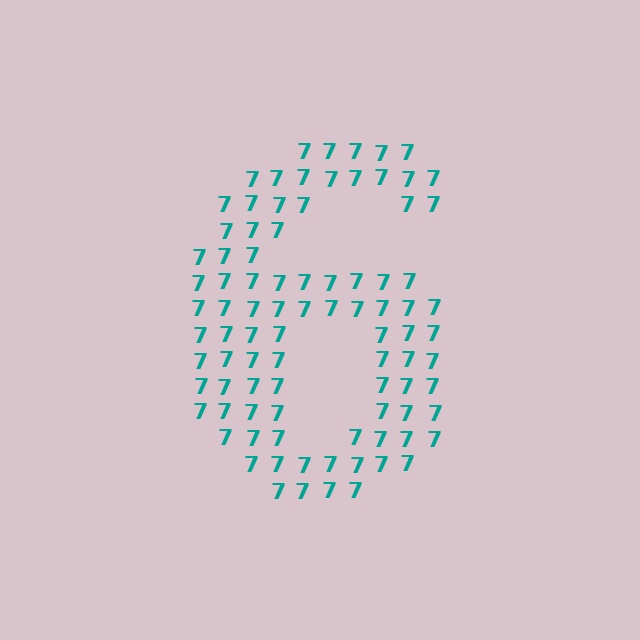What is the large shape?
The large shape is the digit 6.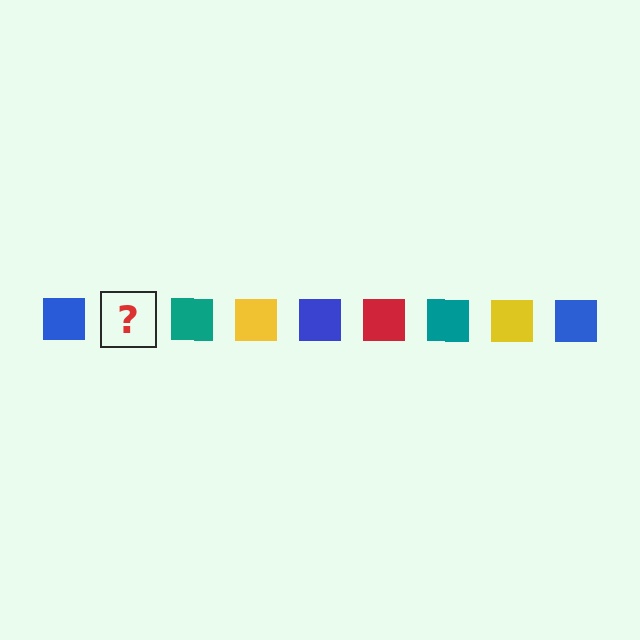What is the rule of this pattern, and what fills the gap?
The rule is that the pattern cycles through blue, red, teal, yellow squares. The gap should be filled with a red square.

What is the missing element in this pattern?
The missing element is a red square.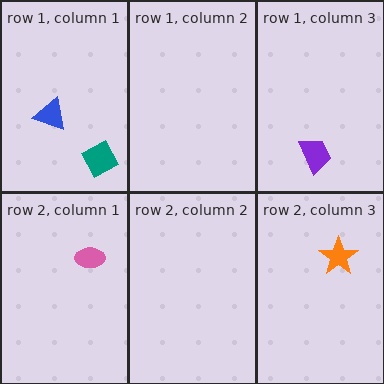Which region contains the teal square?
The row 1, column 1 region.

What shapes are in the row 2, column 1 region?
The pink ellipse.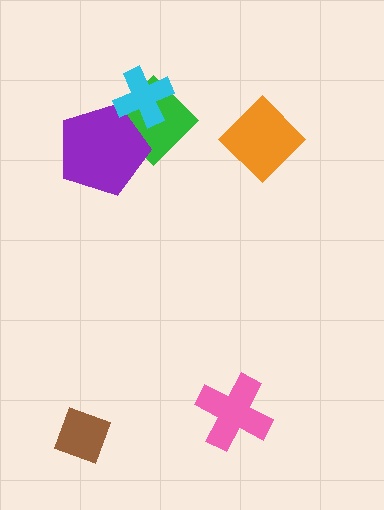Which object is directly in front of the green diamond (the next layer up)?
The purple pentagon is directly in front of the green diamond.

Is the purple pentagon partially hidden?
Yes, it is partially covered by another shape.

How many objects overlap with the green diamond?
2 objects overlap with the green diamond.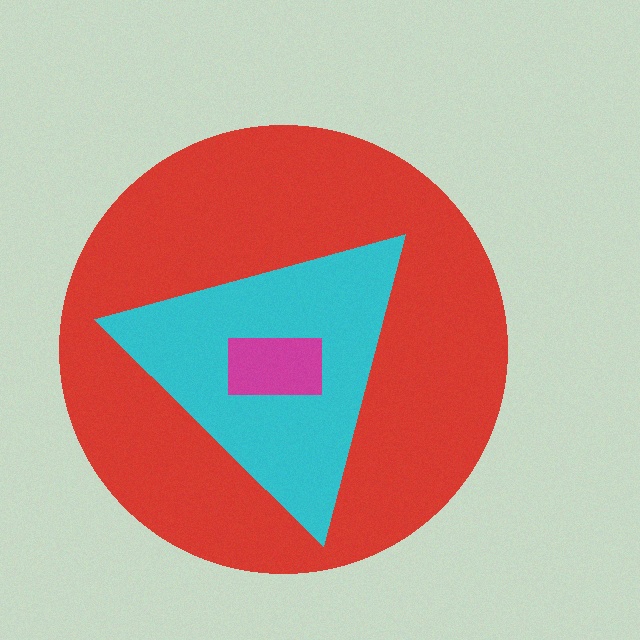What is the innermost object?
The magenta rectangle.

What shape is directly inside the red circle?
The cyan triangle.